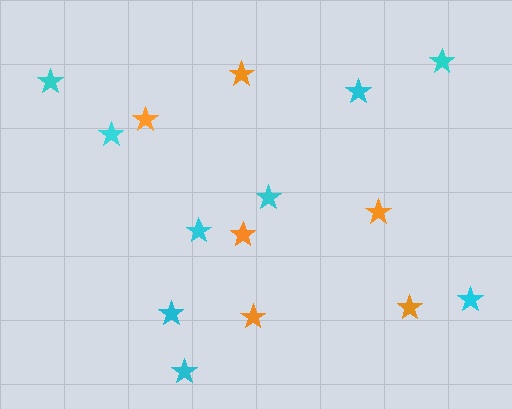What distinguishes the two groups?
There are 2 groups: one group of cyan stars (9) and one group of orange stars (6).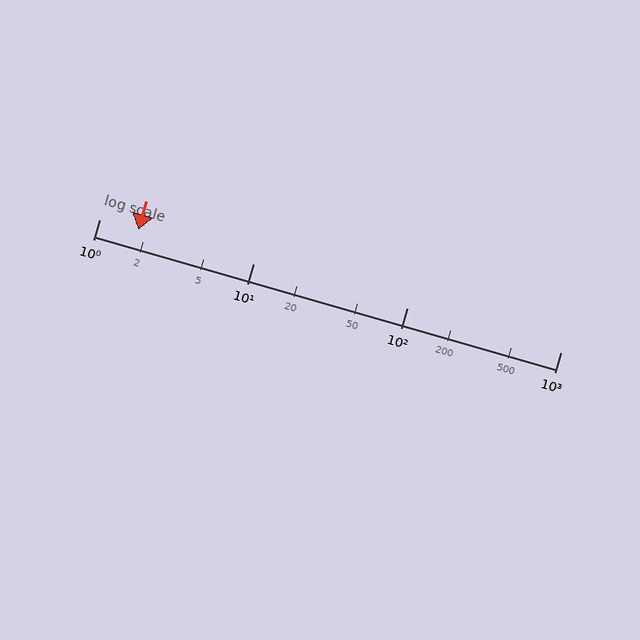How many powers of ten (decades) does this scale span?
The scale spans 3 decades, from 1 to 1000.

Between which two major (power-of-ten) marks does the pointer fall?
The pointer is between 1 and 10.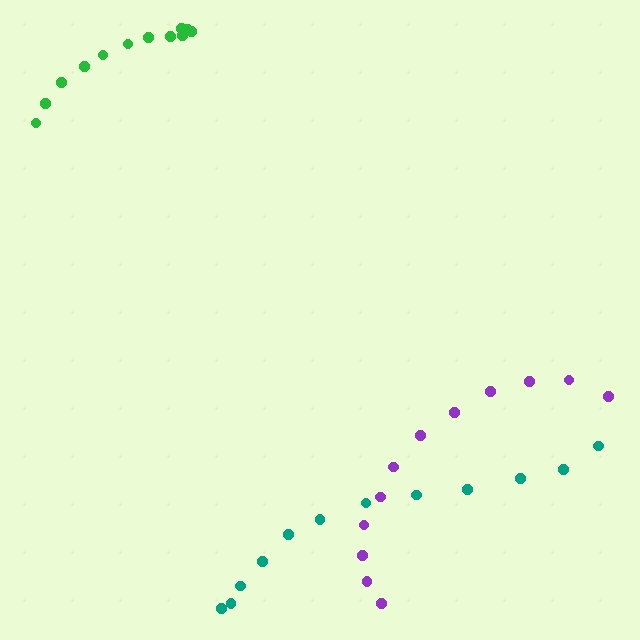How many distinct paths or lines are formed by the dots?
There are 3 distinct paths.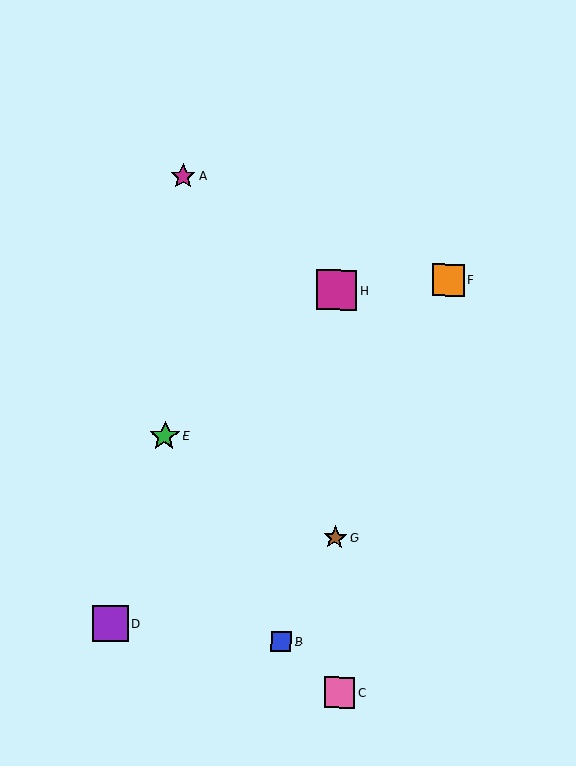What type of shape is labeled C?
Shape C is a pink square.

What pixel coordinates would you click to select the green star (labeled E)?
Click at (165, 436) to select the green star E.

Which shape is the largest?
The magenta square (labeled H) is the largest.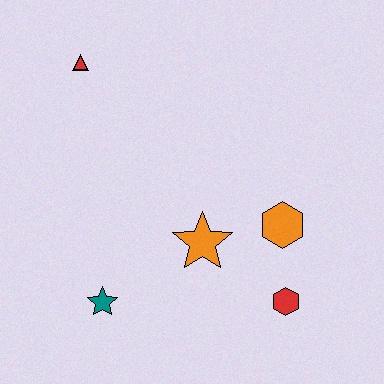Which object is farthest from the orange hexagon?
The red triangle is farthest from the orange hexagon.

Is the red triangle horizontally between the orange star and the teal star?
No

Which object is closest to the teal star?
The orange star is closest to the teal star.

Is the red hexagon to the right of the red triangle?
Yes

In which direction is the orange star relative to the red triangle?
The orange star is below the red triangle.